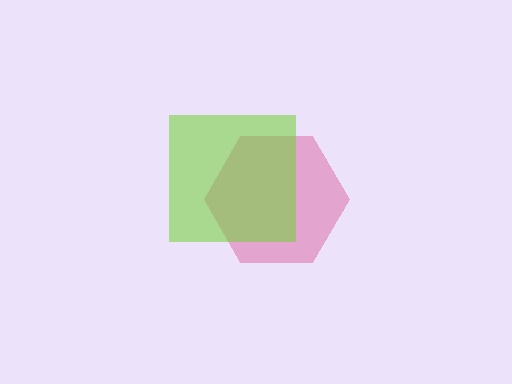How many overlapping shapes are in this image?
There are 2 overlapping shapes in the image.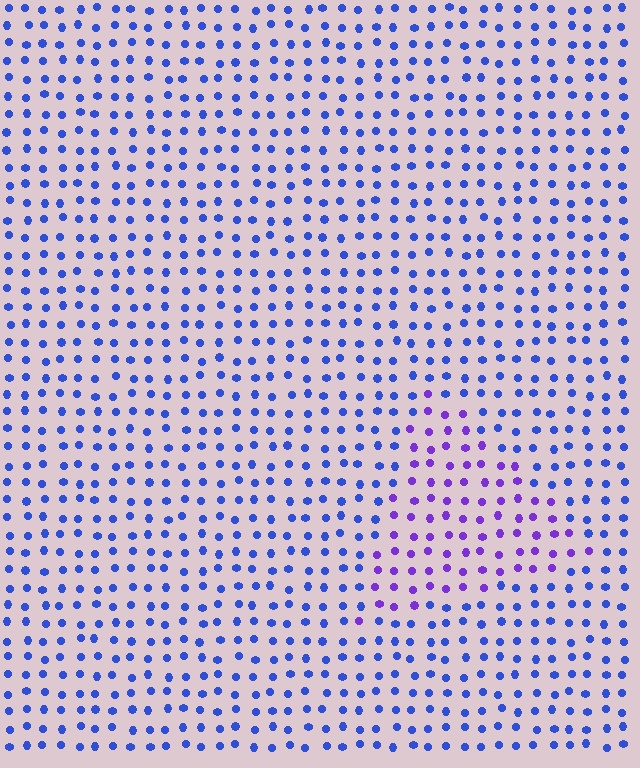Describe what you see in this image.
The image is filled with small blue elements in a uniform arrangement. A triangle-shaped region is visible where the elements are tinted to a slightly different hue, forming a subtle color boundary.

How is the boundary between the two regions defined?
The boundary is defined purely by a slight shift in hue (about 39 degrees). Spacing, size, and orientation are identical on both sides.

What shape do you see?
I see a triangle.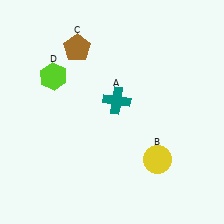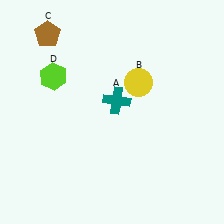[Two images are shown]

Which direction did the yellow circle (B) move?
The yellow circle (B) moved up.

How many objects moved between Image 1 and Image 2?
2 objects moved between the two images.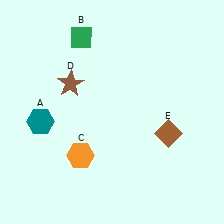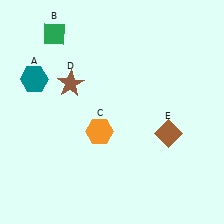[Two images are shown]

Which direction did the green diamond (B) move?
The green diamond (B) moved left.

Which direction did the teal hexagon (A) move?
The teal hexagon (A) moved up.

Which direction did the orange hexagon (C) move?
The orange hexagon (C) moved up.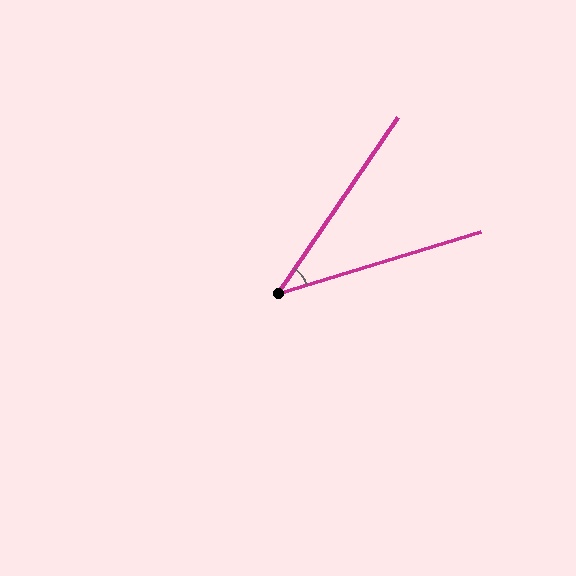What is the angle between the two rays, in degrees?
Approximately 39 degrees.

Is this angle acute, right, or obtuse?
It is acute.